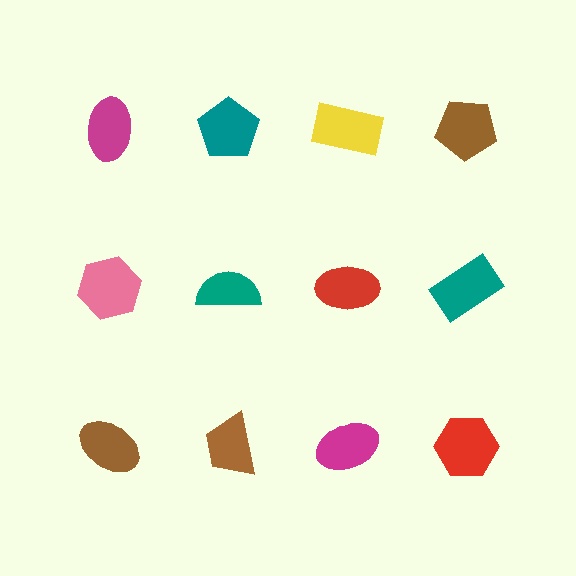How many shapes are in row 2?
4 shapes.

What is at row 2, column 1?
A pink hexagon.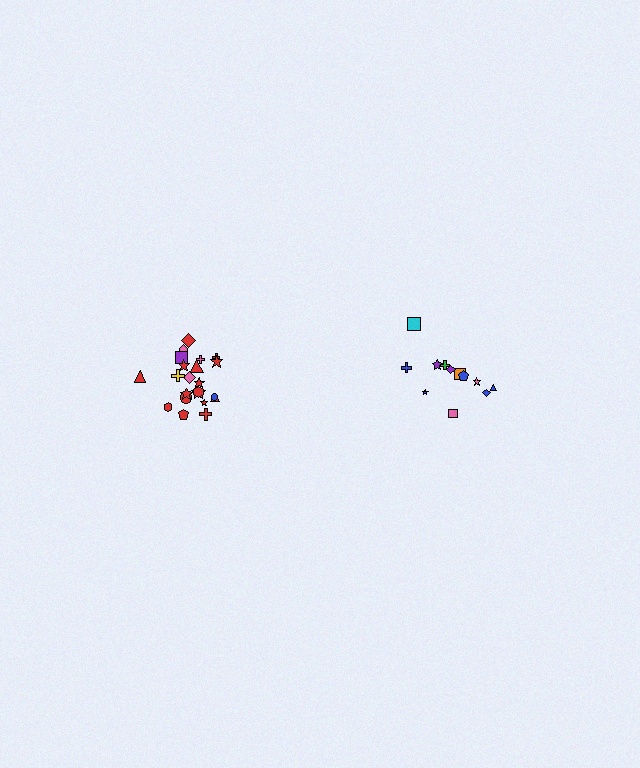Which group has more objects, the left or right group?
The left group.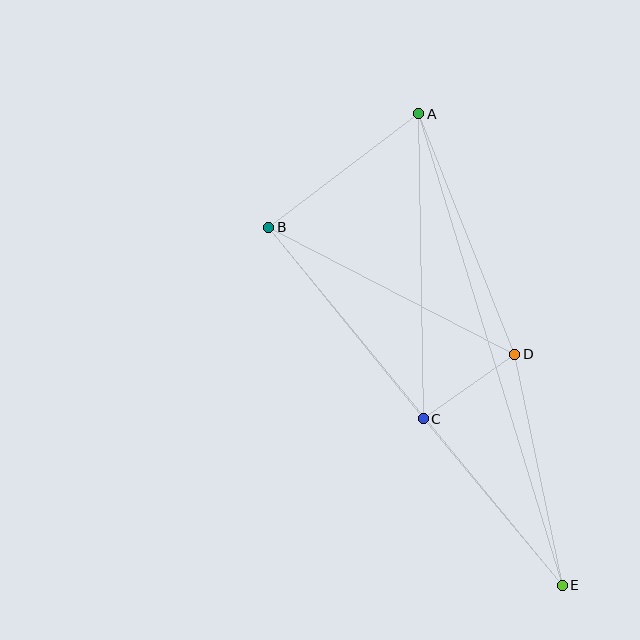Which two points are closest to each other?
Points C and D are closest to each other.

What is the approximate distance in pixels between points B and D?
The distance between B and D is approximately 277 pixels.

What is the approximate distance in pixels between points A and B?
The distance between A and B is approximately 188 pixels.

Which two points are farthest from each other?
Points A and E are farthest from each other.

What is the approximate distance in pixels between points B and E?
The distance between B and E is approximately 463 pixels.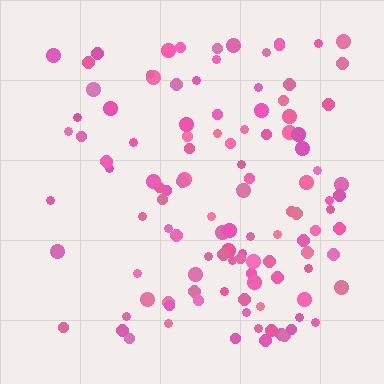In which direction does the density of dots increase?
From left to right, with the right side densest.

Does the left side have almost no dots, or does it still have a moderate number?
Still a moderate number, just noticeably fewer than the right.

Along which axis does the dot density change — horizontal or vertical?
Horizontal.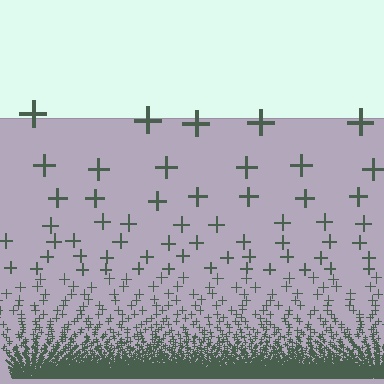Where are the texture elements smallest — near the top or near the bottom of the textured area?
Near the bottom.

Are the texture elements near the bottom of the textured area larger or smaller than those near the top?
Smaller. The gradient is inverted — elements near the bottom are smaller and denser.